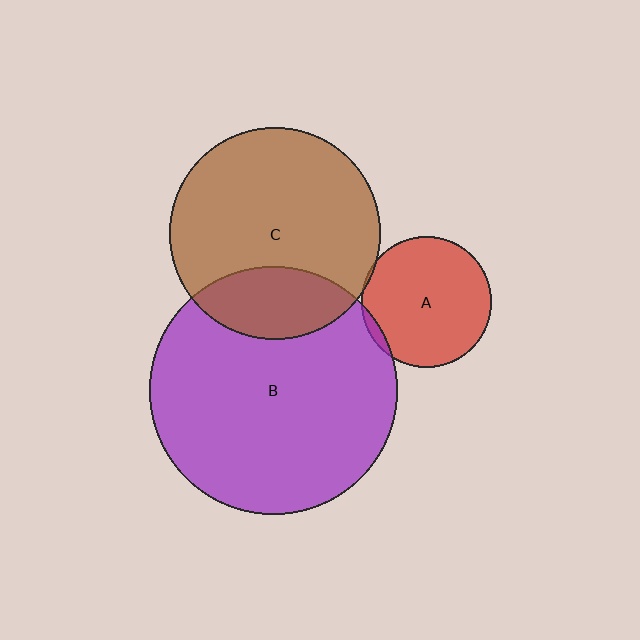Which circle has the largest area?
Circle B (purple).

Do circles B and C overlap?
Yes.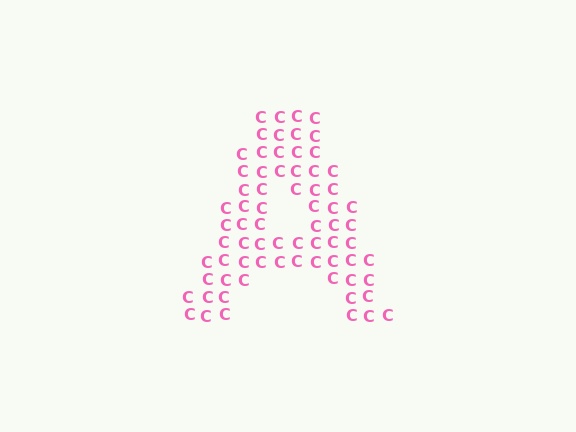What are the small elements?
The small elements are letter C's.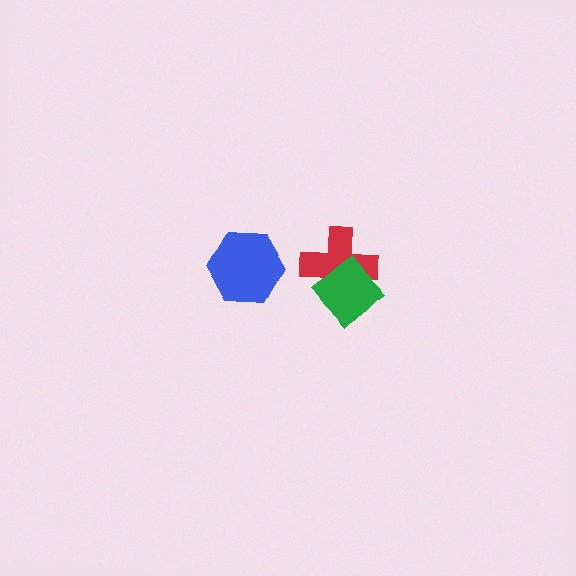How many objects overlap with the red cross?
1 object overlaps with the red cross.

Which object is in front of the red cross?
The green diamond is in front of the red cross.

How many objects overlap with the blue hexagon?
0 objects overlap with the blue hexagon.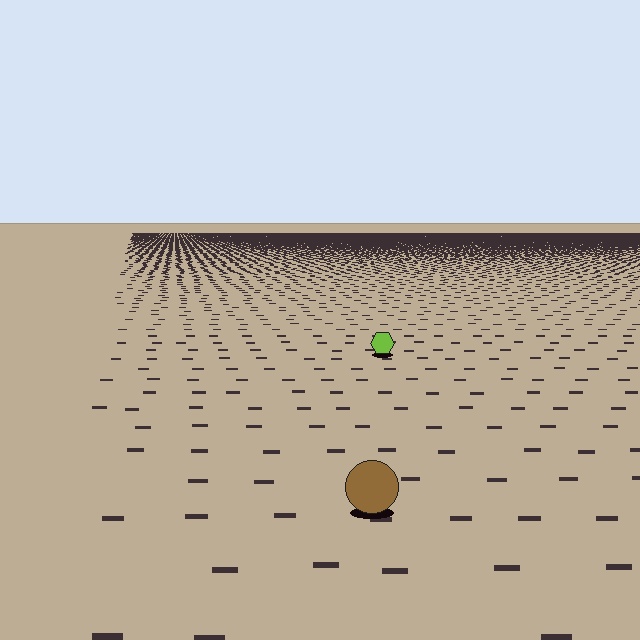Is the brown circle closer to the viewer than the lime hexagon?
Yes. The brown circle is closer — you can tell from the texture gradient: the ground texture is coarser near it.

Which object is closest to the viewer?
The brown circle is closest. The texture marks near it are larger and more spread out.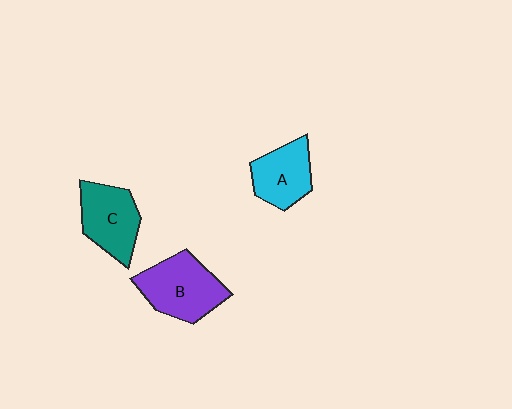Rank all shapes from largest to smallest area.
From largest to smallest: B (purple), C (teal), A (cyan).